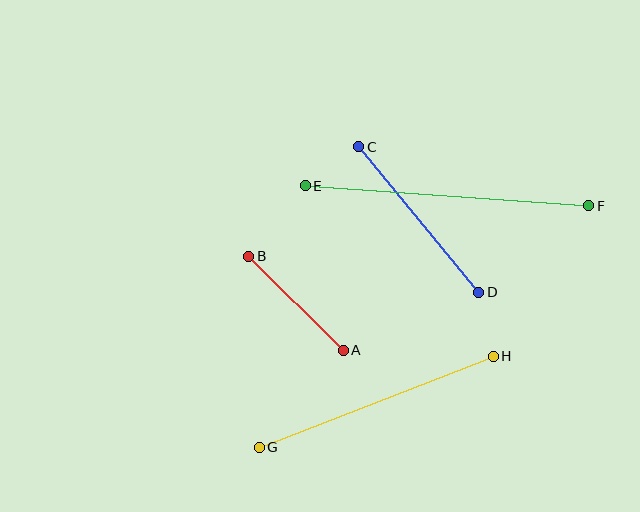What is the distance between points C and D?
The distance is approximately 189 pixels.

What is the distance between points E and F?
The distance is approximately 284 pixels.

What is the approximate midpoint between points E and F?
The midpoint is at approximately (447, 196) pixels.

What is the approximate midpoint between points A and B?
The midpoint is at approximately (296, 303) pixels.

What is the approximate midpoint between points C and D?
The midpoint is at approximately (419, 220) pixels.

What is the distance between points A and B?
The distance is approximately 133 pixels.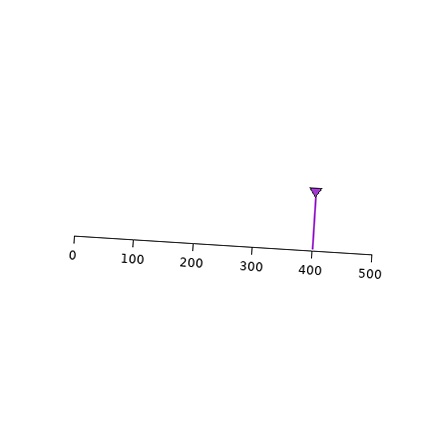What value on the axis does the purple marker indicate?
The marker indicates approximately 400.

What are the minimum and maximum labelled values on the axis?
The axis runs from 0 to 500.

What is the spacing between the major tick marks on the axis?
The major ticks are spaced 100 apart.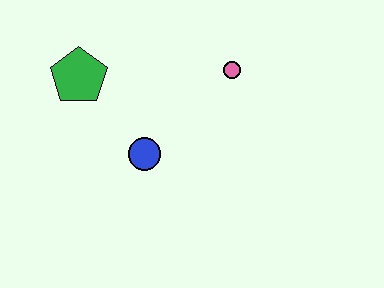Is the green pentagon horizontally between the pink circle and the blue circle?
No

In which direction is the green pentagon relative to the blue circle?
The green pentagon is above the blue circle.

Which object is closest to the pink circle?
The blue circle is closest to the pink circle.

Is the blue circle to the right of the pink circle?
No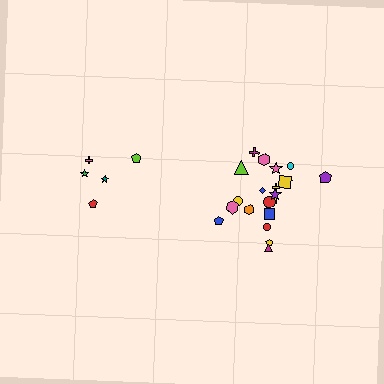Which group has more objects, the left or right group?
The right group.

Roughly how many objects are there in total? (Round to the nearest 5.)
Roughly 25 objects in total.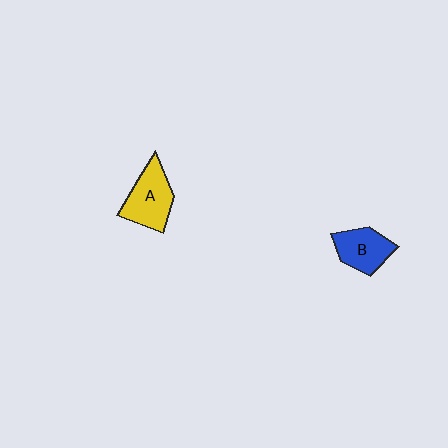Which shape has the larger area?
Shape A (yellow).